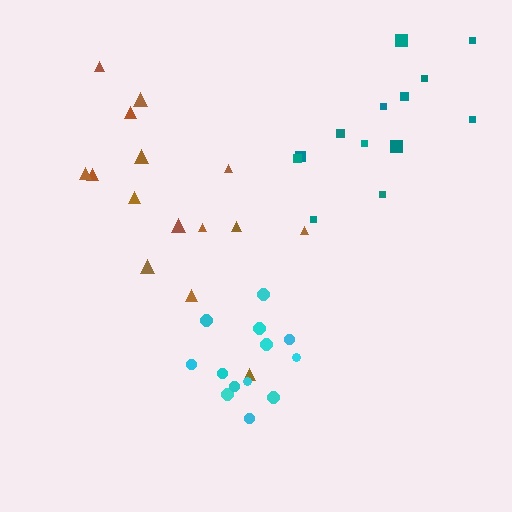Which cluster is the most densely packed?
Cyan.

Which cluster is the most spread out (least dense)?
Teal.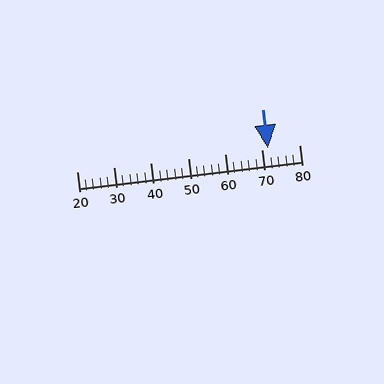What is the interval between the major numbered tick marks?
The major tick marks are spaced 10 units apart.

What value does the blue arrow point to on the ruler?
The blue arrow points to approximately 72.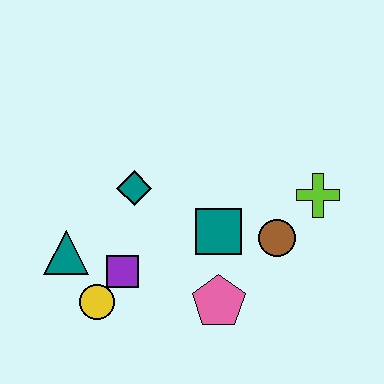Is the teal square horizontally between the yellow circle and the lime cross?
Yes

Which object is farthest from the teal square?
The teal triangle is farthest from the teal square.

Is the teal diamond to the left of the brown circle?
Yes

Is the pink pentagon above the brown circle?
No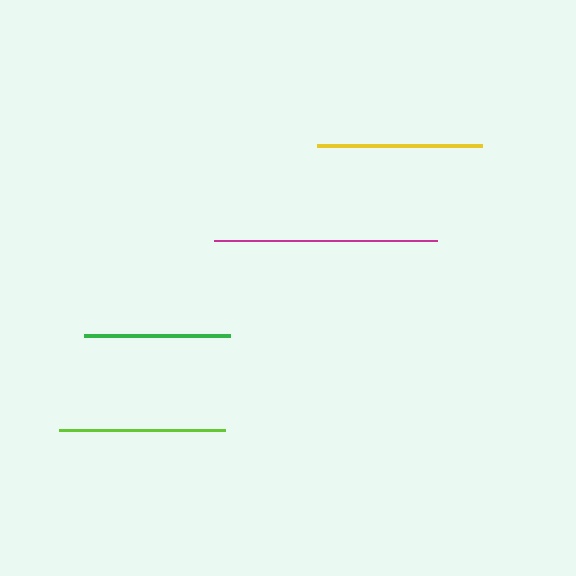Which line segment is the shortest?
The green line is the shortest at approximately 147 pixels.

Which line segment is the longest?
The magenta line is the longest at approximately 223 pixels.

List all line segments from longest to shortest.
From longest to shortest: magenta, lime, yellow, green.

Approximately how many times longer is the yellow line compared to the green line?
The yellow line is approximately 1.1 times the length of the green line.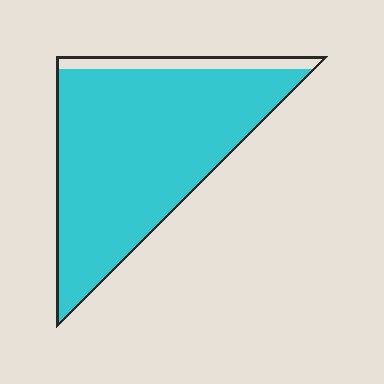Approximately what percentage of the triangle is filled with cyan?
Approximately 90%.